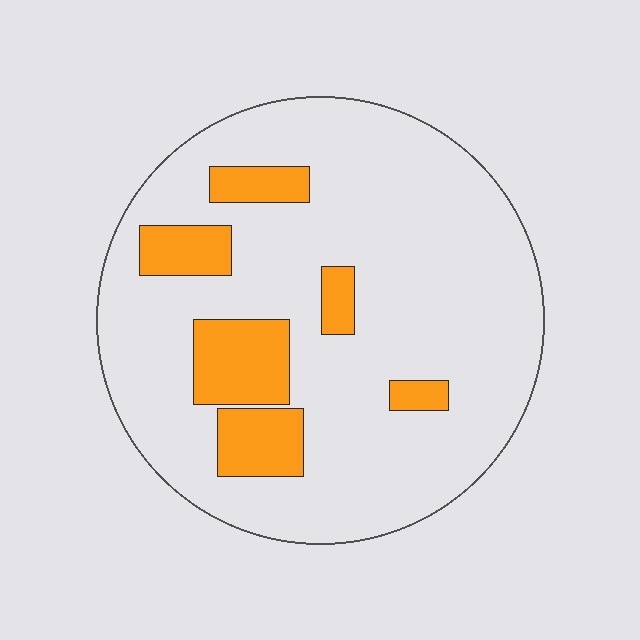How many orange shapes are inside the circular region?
6.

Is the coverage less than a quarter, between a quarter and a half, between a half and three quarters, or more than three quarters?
Less than a quarter.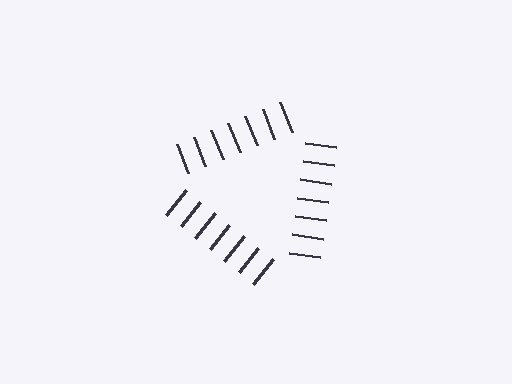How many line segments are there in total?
21 — 7 along each of the 3 edges.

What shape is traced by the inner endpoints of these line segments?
An illusory triangle — the line segments terminate on its edges but no continuous stroke is drawn.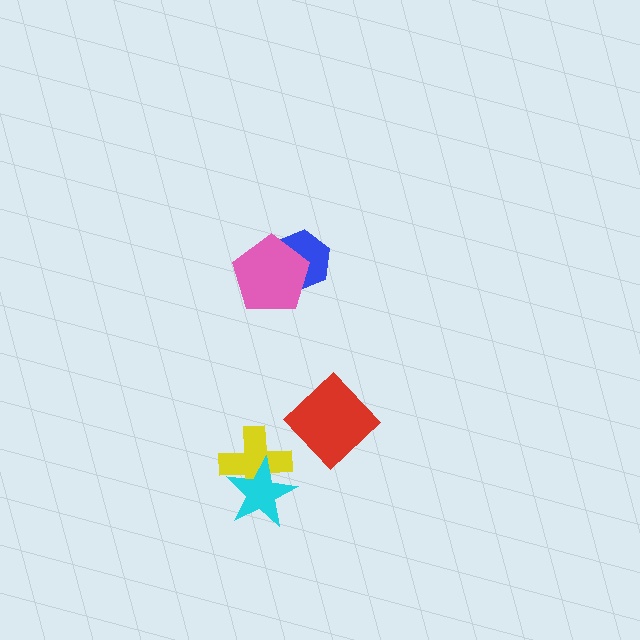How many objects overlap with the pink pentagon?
1 object overlaps with the pink pentagon.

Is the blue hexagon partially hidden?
Yes, it is partially covered by another shape.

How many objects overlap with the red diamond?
0 objects overlap with the red diamond.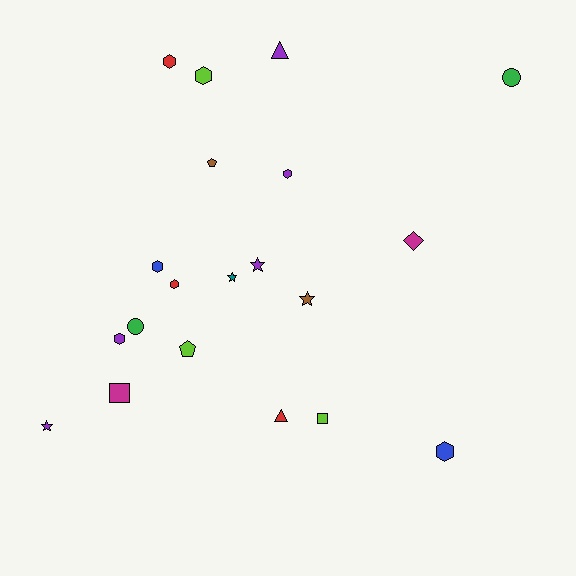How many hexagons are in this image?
There are 7 hexagons.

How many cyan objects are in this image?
There are no cyan objects.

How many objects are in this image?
There are 20 objects.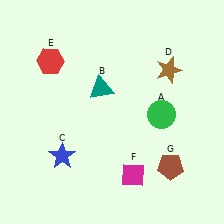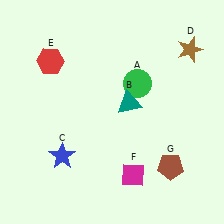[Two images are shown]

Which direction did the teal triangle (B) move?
The teal triangle (B) moved right.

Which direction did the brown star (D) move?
The brown star (D) moved right.